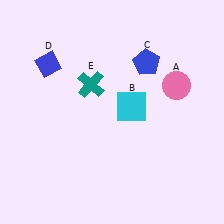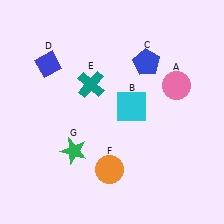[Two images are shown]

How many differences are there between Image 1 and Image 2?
There are 2 differences between the two images.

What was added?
An orange circle (F), a green star (G) were added in Image 2.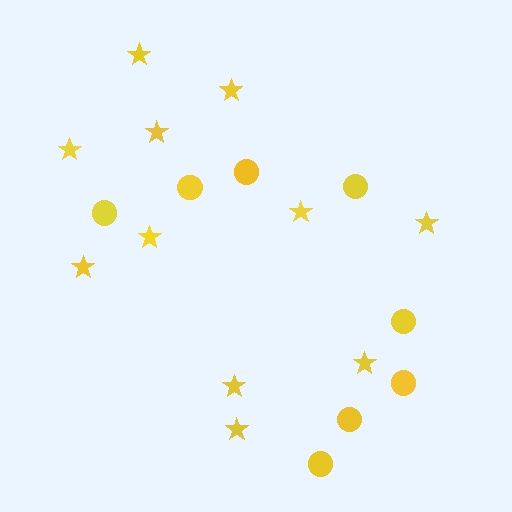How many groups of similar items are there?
There are 2 groups: one group of stars (11) and one group of circles (8).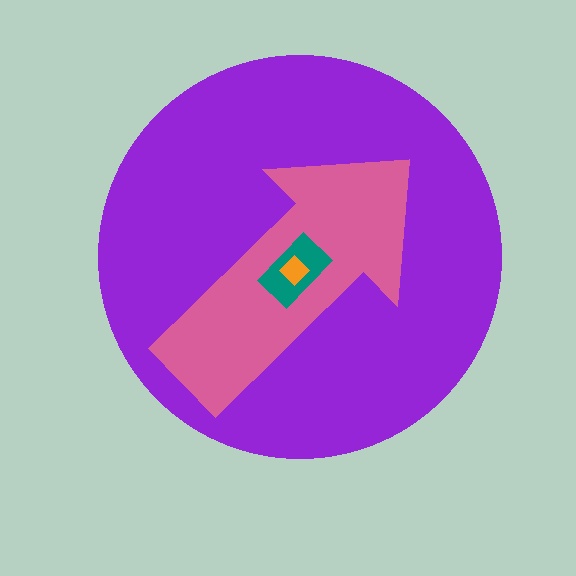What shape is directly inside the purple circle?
The pink arrow.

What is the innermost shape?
The orange diamond.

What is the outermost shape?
The purple circle.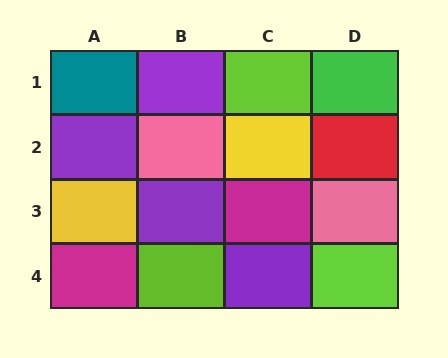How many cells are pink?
2 cells are pink.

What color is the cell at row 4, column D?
Lime.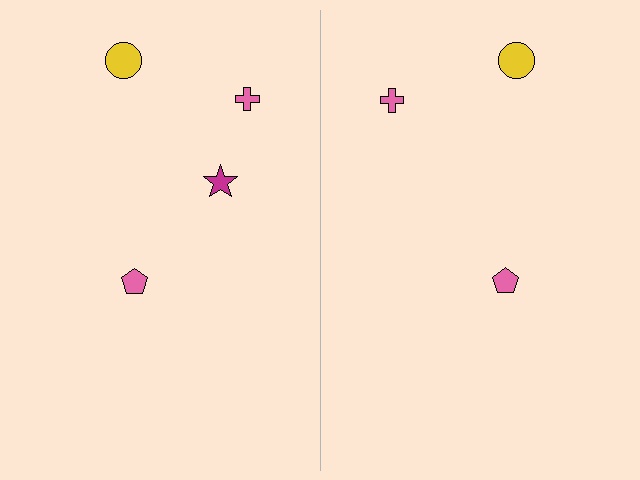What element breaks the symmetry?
A magenta star is missing from the right side.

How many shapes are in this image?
There are 7 shapes in this image.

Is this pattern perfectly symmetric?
No, the pattern is not perfectly symmetric. A magenta star is missing from the right side.